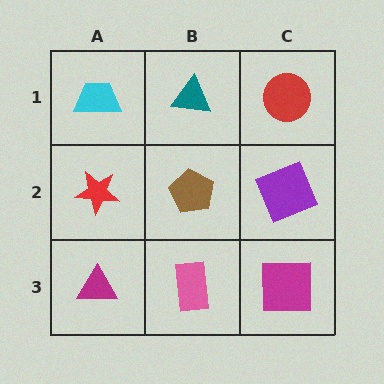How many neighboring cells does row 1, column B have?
3.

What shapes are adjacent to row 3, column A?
A red star (row 2, column A), a pink rectangle (row 3, column B).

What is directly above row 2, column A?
A cyan trapezoid.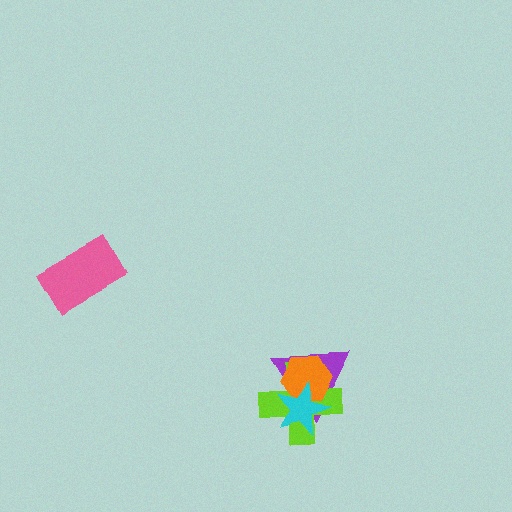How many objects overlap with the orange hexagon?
3 objects overlap with the orange hexagon.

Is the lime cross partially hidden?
Yes, it is partially covered by another shape.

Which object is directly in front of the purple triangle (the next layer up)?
The lime cross is directly in front of the purple triangle.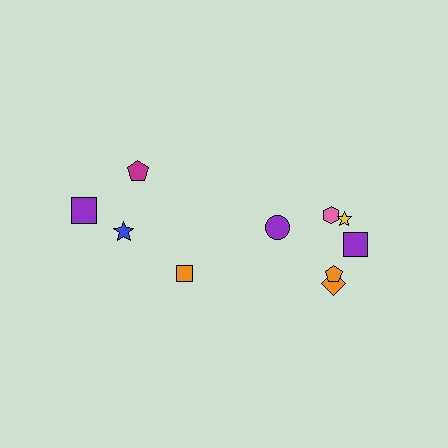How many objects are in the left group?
There are 4 objects.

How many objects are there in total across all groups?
There are 10 objects.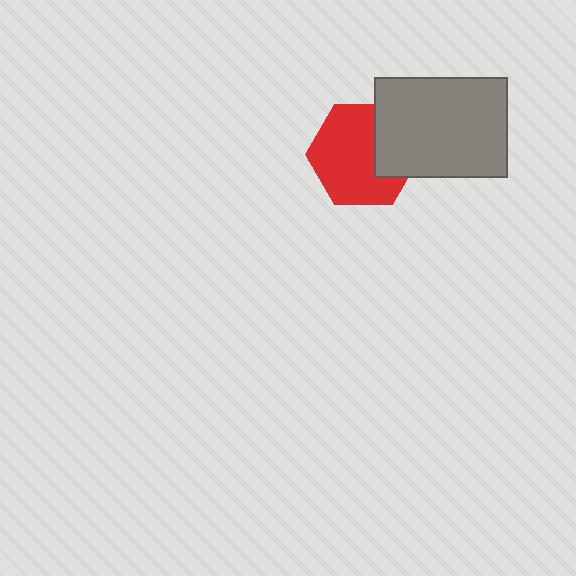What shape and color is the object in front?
The object in front is a gray rectangle.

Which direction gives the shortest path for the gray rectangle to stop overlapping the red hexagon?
Moving right gives the shortest separation.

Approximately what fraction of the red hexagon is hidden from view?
Roughly 30% of the red hexagon is hidden behind the gray rectangle.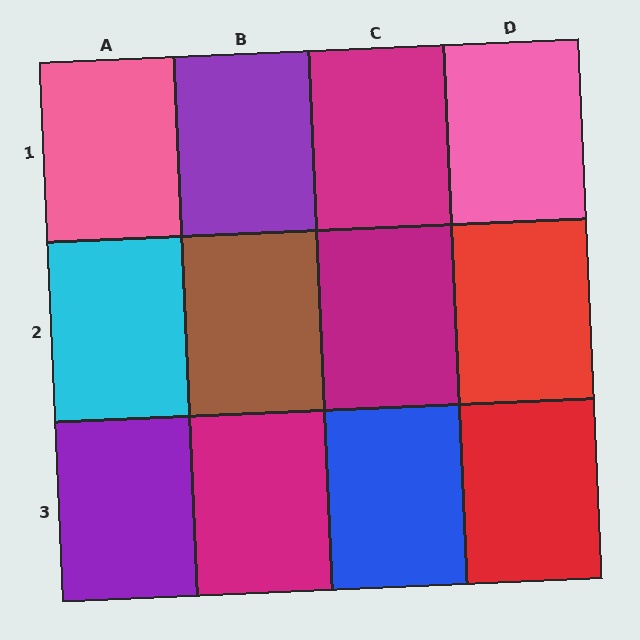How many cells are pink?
2 cells are pink.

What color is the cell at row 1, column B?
Purple.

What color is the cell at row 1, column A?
Pink.